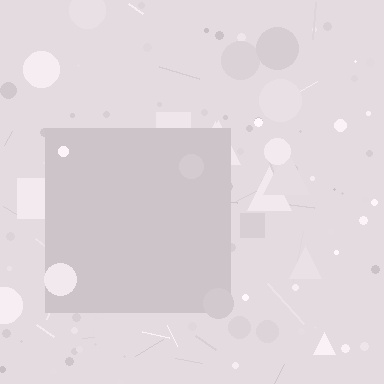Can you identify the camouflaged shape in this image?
The camouflaged shape is a square.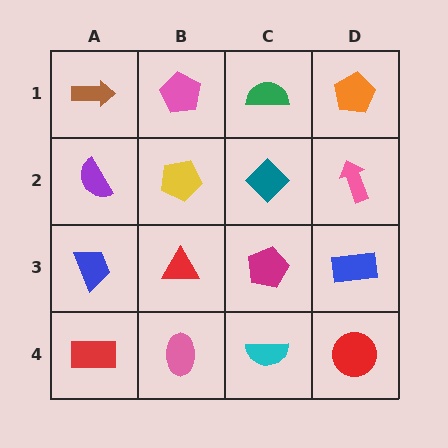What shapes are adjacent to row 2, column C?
A green semicircle (row 1, column C), a magenta pentagon (row 3, column C), a yellow pentagon (row 2, column B), a pink arrow (row 2, column D).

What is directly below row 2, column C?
A magenta pentagon.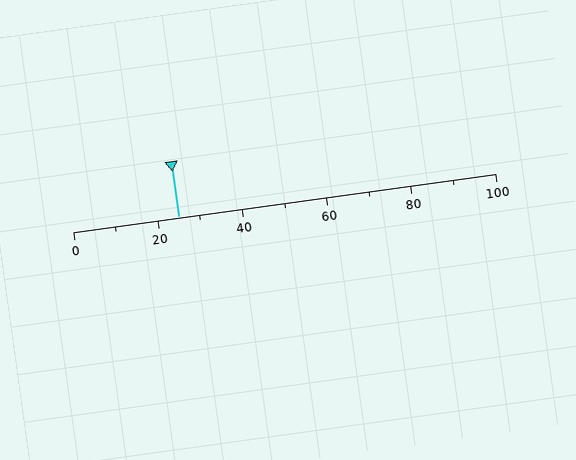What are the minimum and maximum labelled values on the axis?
The axis runs from 0 to 100.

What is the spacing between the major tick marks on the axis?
The major ticks are spaced 20 apart.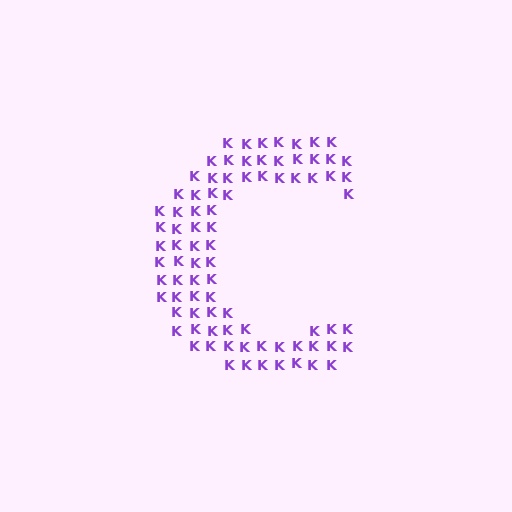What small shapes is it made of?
It is made of small letter K's.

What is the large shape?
The large shape is the letter C.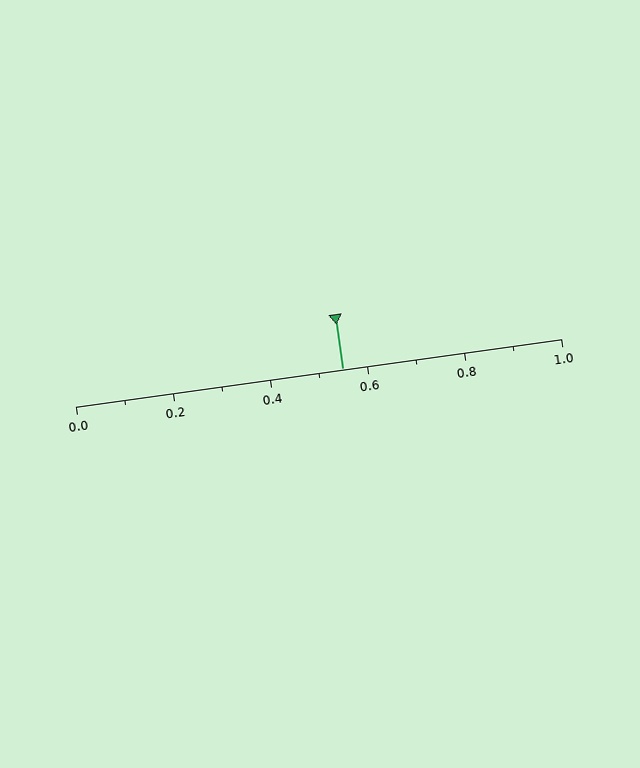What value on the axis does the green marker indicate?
The marker indicates approximately 0.55.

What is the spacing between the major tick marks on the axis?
The major ticks are spaced 0.2 apart.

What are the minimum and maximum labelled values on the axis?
The axis runs from 0.0 to 1.0.